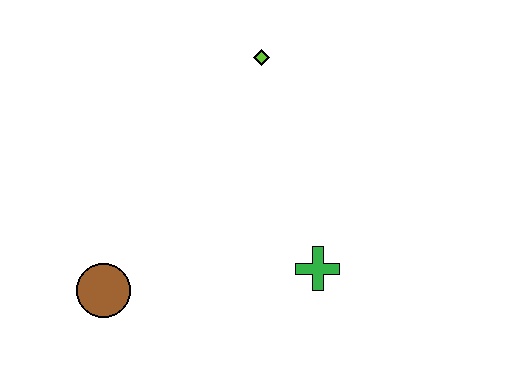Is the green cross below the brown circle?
No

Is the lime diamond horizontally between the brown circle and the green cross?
Yes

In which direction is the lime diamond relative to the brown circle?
The lime diamond is above the brown circle.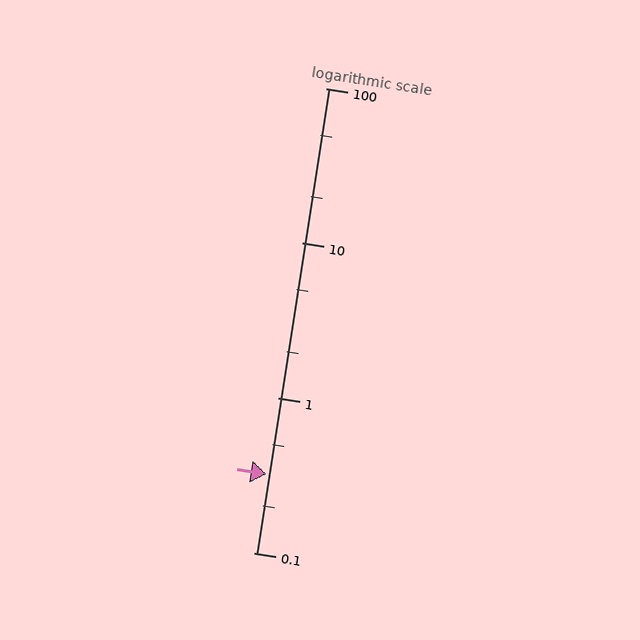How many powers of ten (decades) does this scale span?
The scale spans 3 decades, from 0.1 to 100.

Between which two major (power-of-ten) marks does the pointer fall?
The pointer is between 0.1 and 1.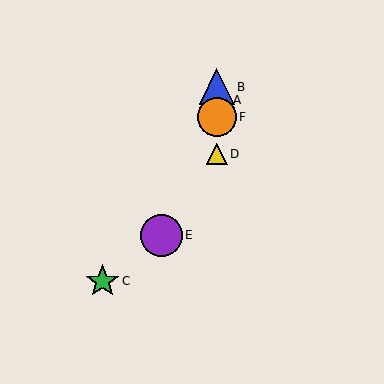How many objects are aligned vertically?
4 objects (A, B, D, F) are aligned vertically.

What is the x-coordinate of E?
Object E is at x≈161.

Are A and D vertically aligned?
Yes, both are at x≈217.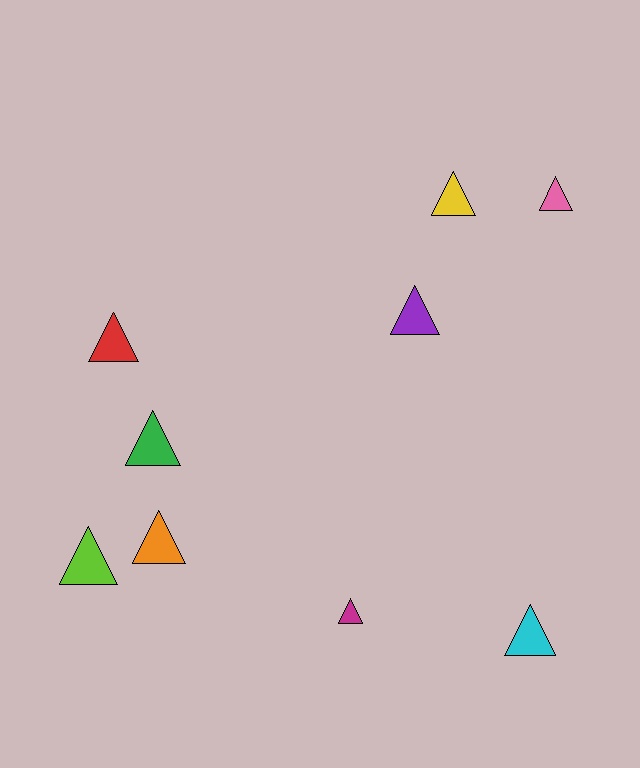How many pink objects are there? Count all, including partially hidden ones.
There is 1 pink object.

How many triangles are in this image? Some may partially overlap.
There are 9 triangles.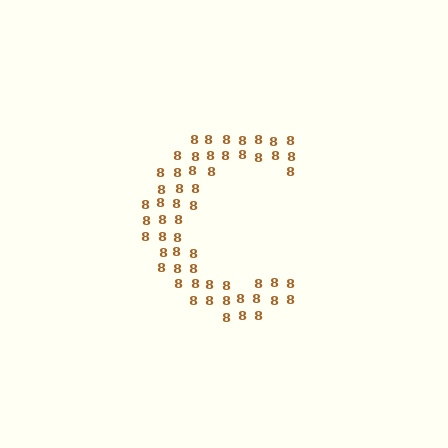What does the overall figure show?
The overall figure shows the letter C.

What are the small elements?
The small elements are digit 8's.